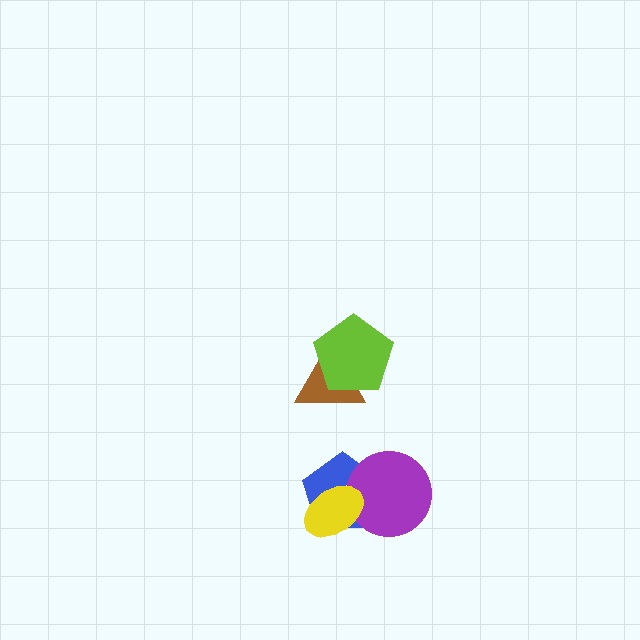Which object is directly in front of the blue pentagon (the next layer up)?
The purple circle is directly in front of the blue pentagon.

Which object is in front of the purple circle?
The yellow ellipse is in front of the purple circle.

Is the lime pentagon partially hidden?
No, no other shape covers it.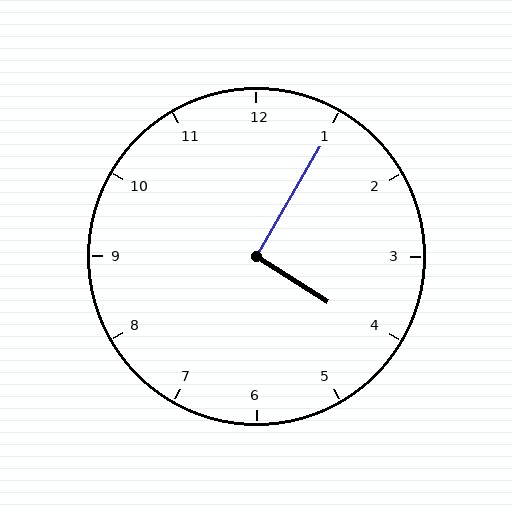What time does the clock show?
4:05.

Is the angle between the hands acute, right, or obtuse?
It is right.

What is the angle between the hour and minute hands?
Approximately 92 degrees.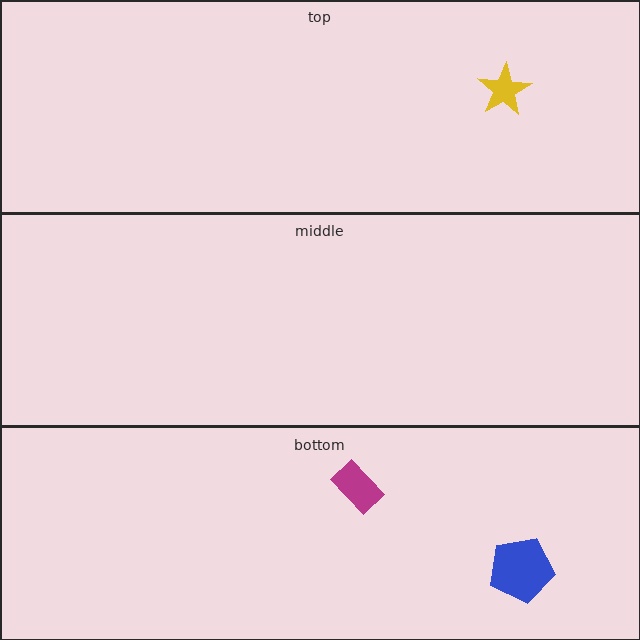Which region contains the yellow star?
The top region.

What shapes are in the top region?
The yellow star.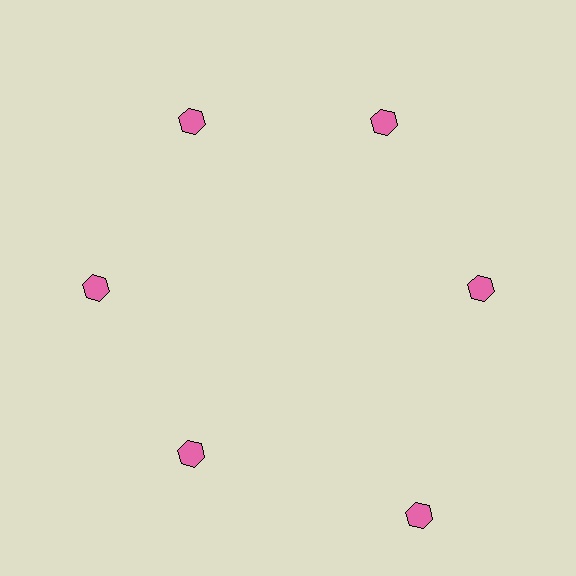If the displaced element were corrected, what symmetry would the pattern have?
It would have 6-fold rotational symmetry — the pattern would map onto itself every 60 degrees.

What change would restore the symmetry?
The symmetry would be restored by moving it inward, back onto the ring so that all 6 hexagons sit at equal angles and equal distance from the center.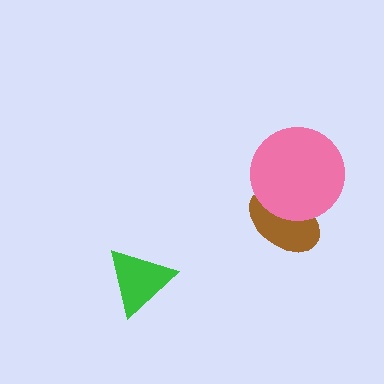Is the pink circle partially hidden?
No, no other shape covers it.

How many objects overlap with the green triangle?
0 objects overlap with the green triangle.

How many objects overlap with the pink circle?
1 object overlaps with the pink circle.